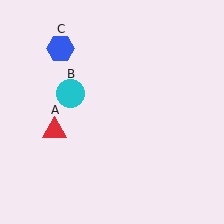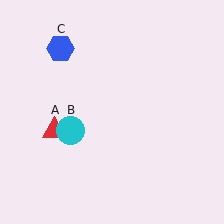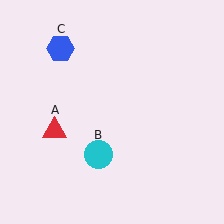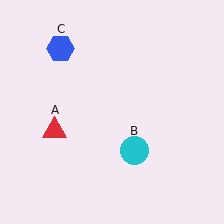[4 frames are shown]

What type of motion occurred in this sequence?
The cyan circle (object B) rotated counterclockwise around the center of the scene.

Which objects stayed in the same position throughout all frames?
Red triangle (object A) and blue hexagon (object C) remained stationary.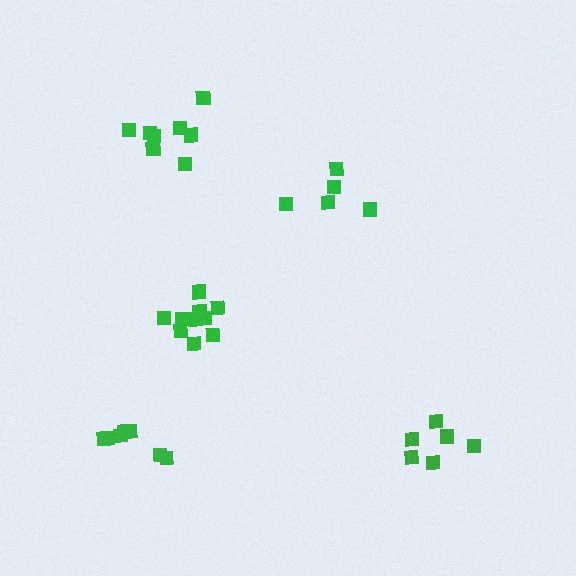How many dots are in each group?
Group 1: 11 dots, Group 2: 5 dots, Group 3: 6 dots, Group 4: 7 dots, Group 5: 8 dots (37 total).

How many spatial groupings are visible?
There are 5 spatial groupings.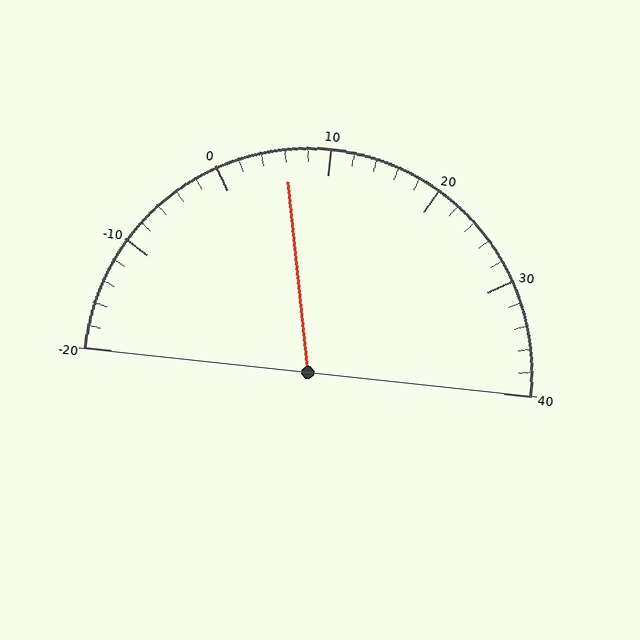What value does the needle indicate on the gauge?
The needle indicates approximately 6.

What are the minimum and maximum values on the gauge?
The gauge ranges from -20 to 40.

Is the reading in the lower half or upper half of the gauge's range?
The reading is in the lower half of the range (-20 to 40).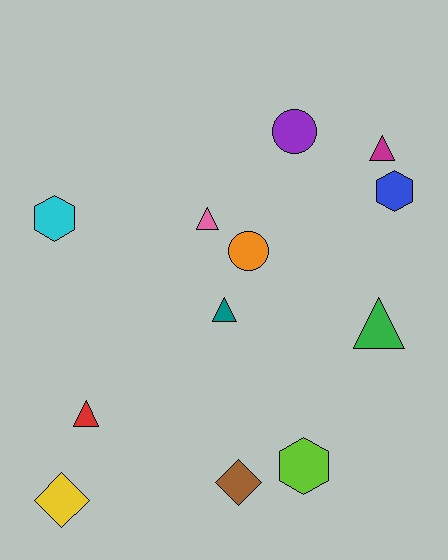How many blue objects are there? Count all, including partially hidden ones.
There is 1 blue object.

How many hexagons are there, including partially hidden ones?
There are 3 hexagons.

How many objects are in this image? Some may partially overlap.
There are 12 objects.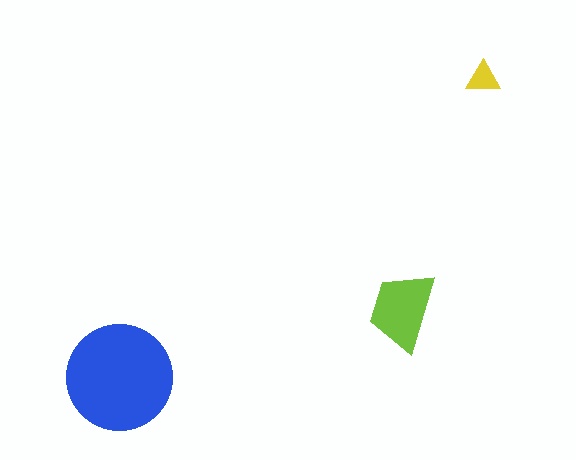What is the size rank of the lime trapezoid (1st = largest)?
2nd.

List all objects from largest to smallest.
The blue circle, the lime trapezoid, the yellow triangle.